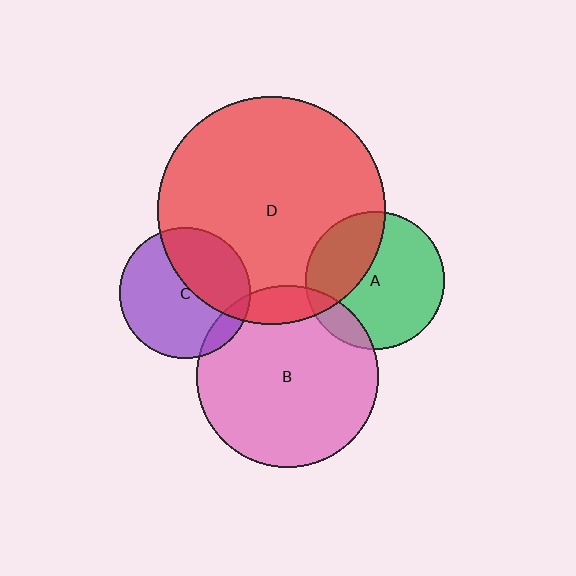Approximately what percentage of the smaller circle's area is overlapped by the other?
Approximately 15%.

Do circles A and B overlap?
Yes.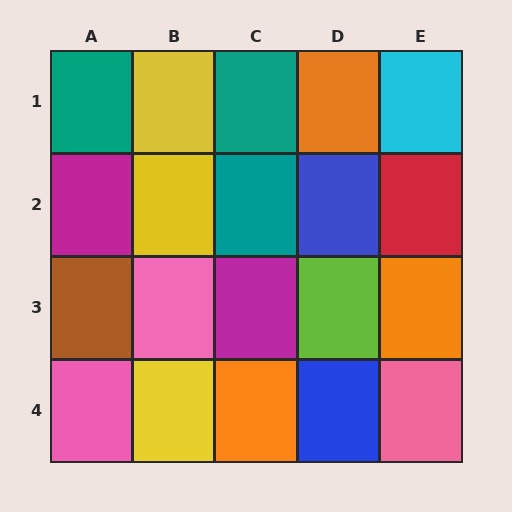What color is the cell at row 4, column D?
Blue.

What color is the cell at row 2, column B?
Yellow.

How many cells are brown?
1 cell is brown.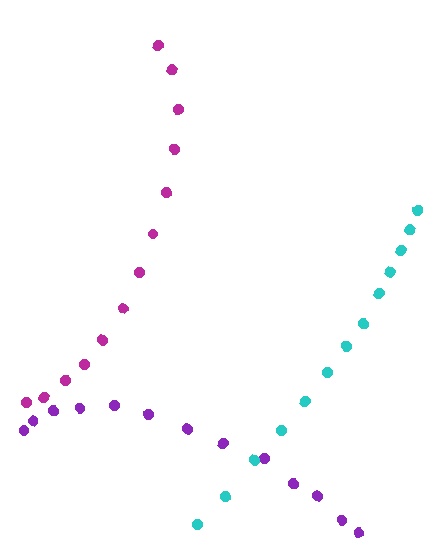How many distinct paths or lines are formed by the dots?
There are 3 distinct paths.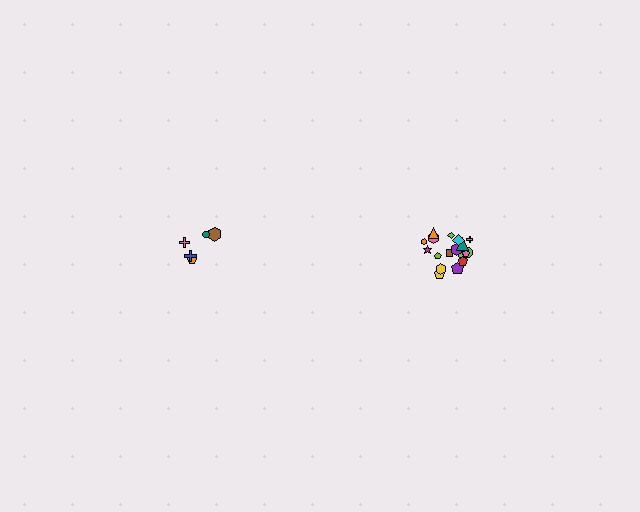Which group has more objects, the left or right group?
The right group.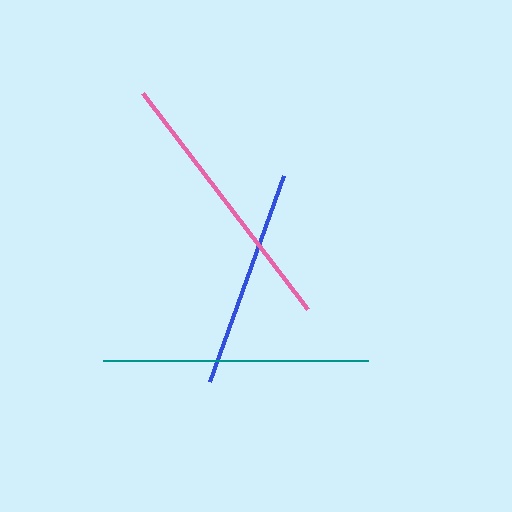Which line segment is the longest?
The pink line is the longest at approximately 272 pixels.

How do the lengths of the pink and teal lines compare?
The pink and teal lines are approximately the same length.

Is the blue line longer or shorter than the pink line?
The pink line is longer than the blue line.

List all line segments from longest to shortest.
From longest to shortest: pink, teal, blue.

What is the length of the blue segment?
The blue segment is approximately 219 pixels long.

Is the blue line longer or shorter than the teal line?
The teal line is longer than the blue line.